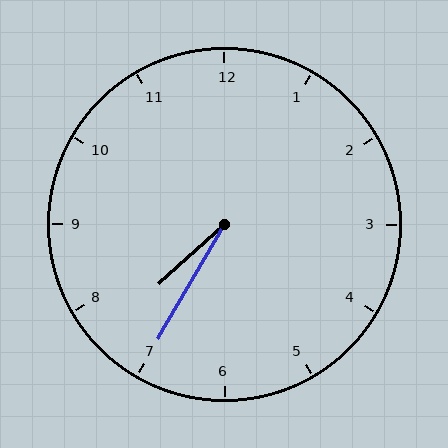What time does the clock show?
7:35.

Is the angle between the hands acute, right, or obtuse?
It is acute.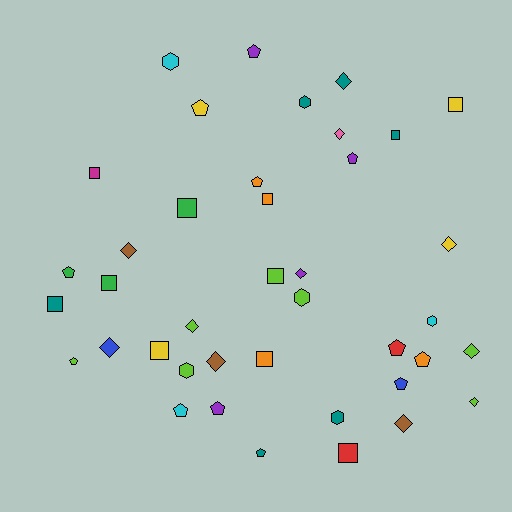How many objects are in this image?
There are 40 objects.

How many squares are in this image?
There are 11 squares.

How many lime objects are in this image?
There are 7 lime objects.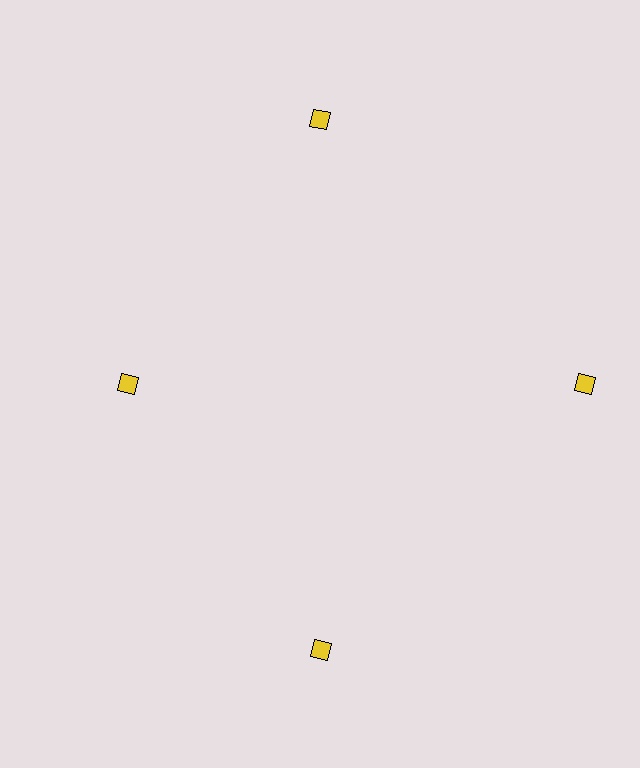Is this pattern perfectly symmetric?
No. The 4 yellow diamonds are arranged in a ring, but one element near the 9 o'clock position is pulled inward toward the center, breaking the 4-fold rotational symmetry.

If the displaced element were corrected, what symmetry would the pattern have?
It would have 4-fold rotational symmetry — the pattern would map onto itself every 90 degrees.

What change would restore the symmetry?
The symmetry would be restored by moving it outward, back onto the ring so that all 4 diamonds sit at equal angles and equal distance from the center.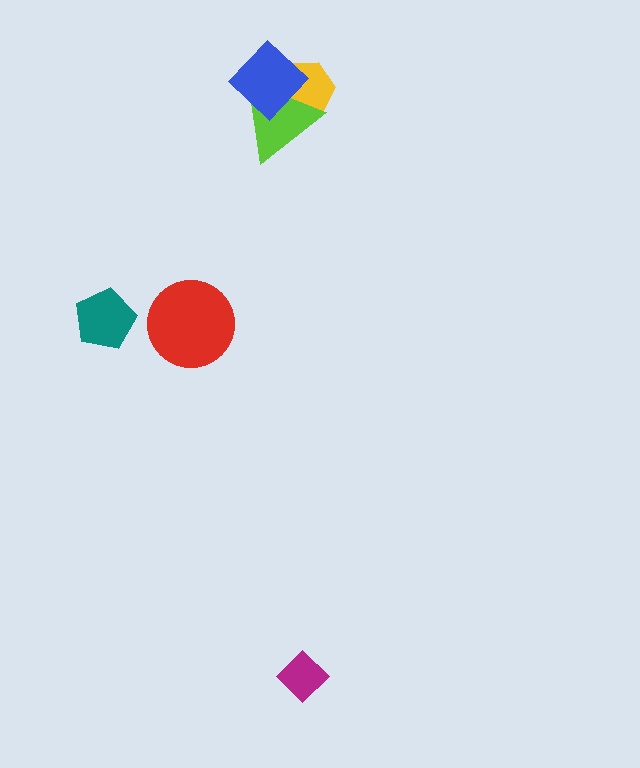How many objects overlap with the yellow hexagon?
2 objects overlap with the yellow hexagon.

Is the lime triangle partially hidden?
Yes, it is partially covered by another shape.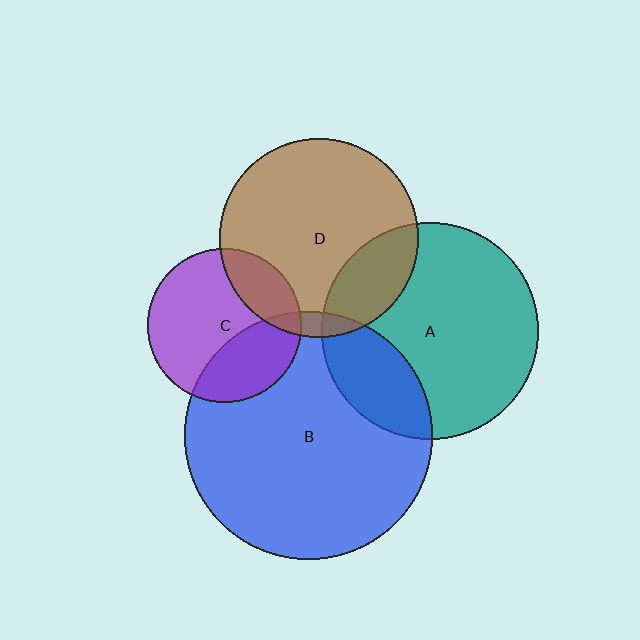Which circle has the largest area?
Circle B (blue).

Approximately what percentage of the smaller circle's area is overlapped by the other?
Approximately 20%.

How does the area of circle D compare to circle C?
Approximately 1.7 times.